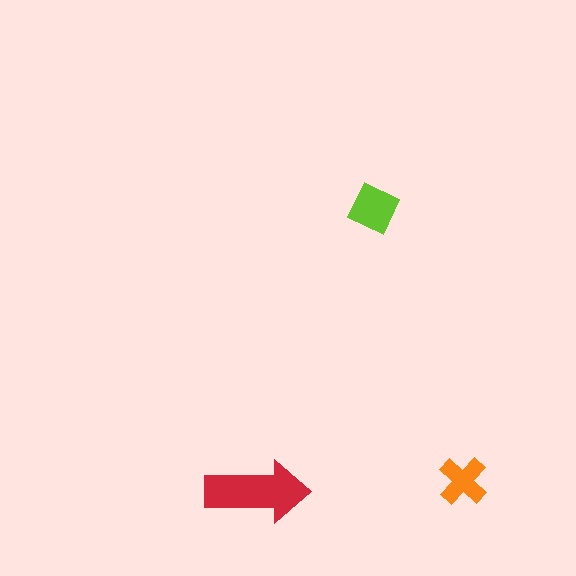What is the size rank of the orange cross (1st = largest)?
3rd.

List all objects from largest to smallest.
The red arrow, the lime square, the orange cross.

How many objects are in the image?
There are 3 objects in the image.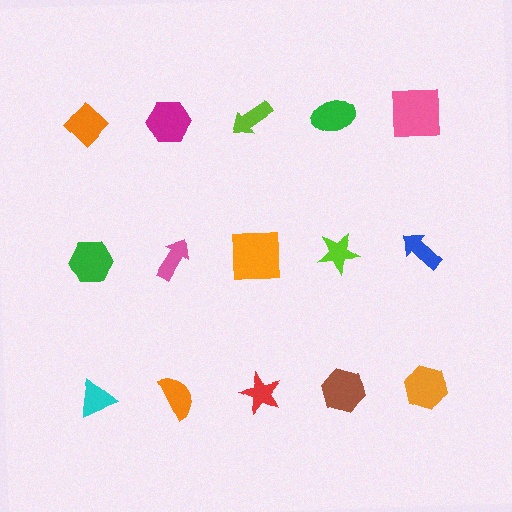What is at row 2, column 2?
A pink arrow.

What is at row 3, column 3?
A red star.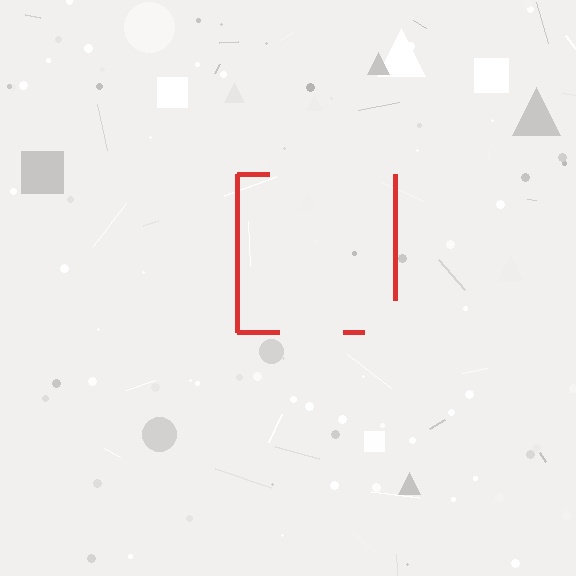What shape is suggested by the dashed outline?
The dashed outline suggests a square.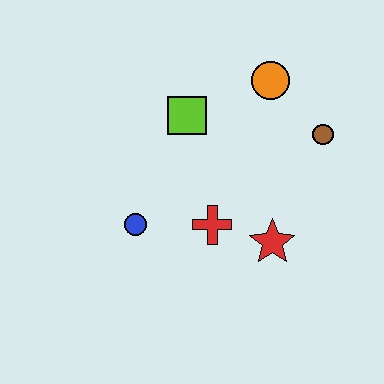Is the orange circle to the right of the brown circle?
No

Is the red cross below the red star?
No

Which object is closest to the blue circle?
The red cross is closest to the blue circle.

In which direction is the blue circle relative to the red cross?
The blue circle is to the left of the red cross.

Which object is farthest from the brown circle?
The blue circle is farthest from the brown circle.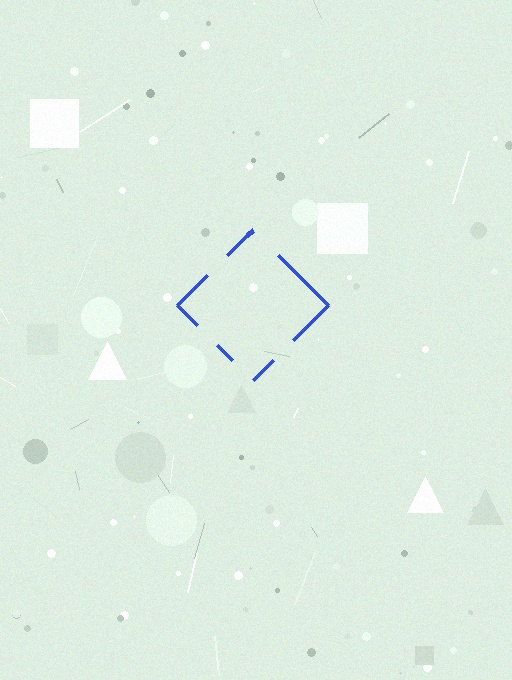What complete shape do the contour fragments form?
The contour fragments form a diamond.